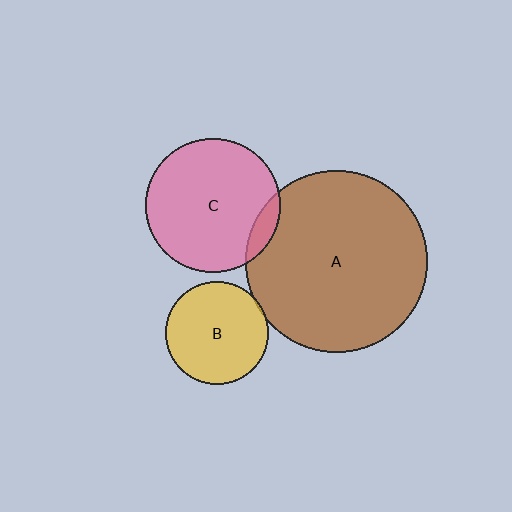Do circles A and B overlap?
Yes.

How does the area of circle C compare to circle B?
Approximately 1.7 times.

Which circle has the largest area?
Circle A (brown).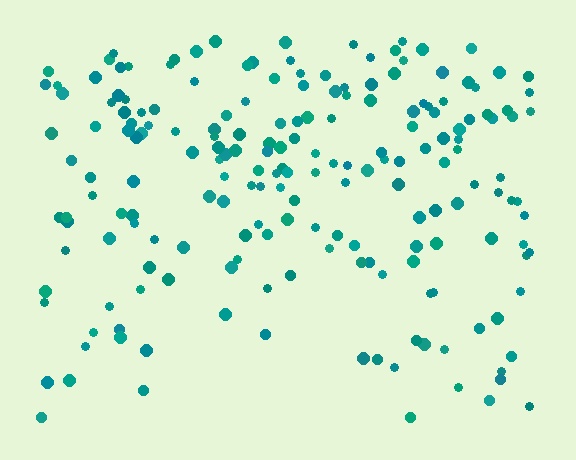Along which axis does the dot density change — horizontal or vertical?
Vertical.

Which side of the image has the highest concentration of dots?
The top.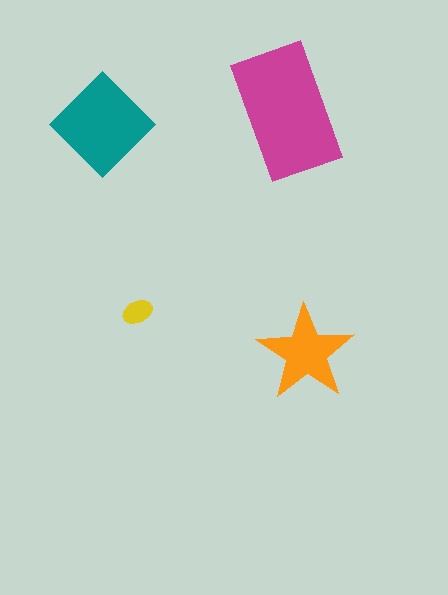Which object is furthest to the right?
The orange star is rightmost.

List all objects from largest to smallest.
The magenta rectangle, the teal diamond, the orange star, the yellow ellipse.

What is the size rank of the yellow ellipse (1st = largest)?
4th.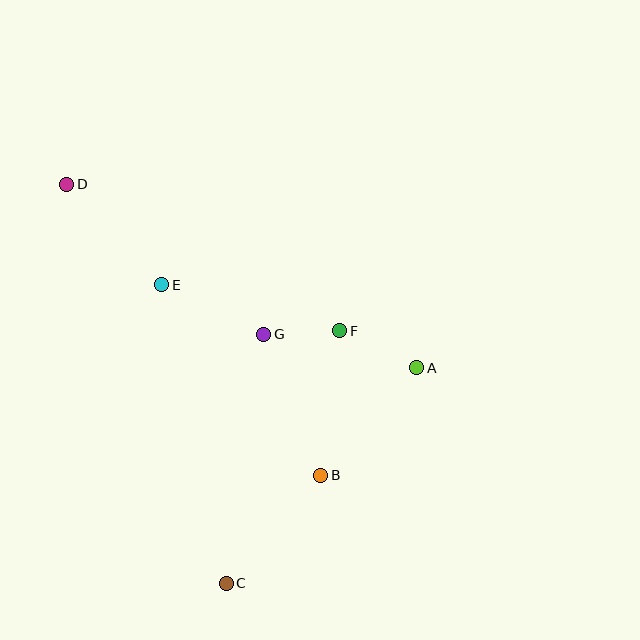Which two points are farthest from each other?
Points C and D are farthest from each other.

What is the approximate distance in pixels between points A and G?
The distance between A and G is approximately 157 pixels.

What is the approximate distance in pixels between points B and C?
The distance between B and C is approximately 143 pixels.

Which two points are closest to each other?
Points F and G are closest to each other.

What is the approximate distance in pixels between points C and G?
The distance between C and G is approximately 252 pixels.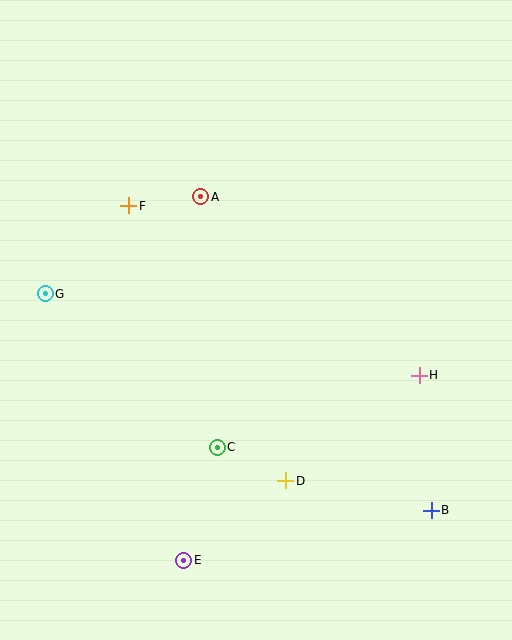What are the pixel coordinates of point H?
Point H is at (419, 375).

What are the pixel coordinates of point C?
Point C is at (217, 447).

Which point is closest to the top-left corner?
Point F is closest to the top-left corner.